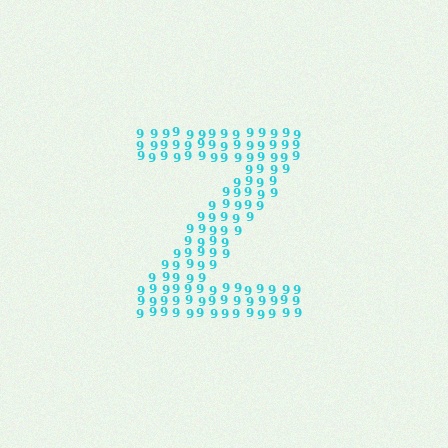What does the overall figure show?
The overall figure shows the letter Z.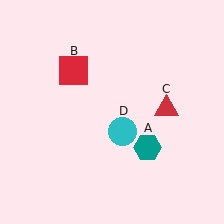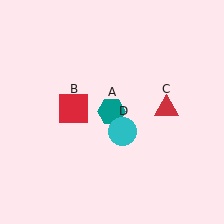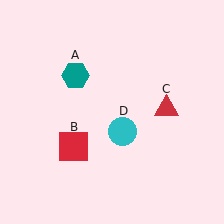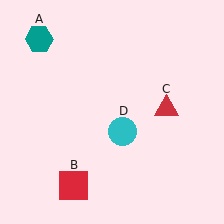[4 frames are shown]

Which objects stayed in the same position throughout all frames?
Red triangle (object C) and cyan circle (object D) remained stationary.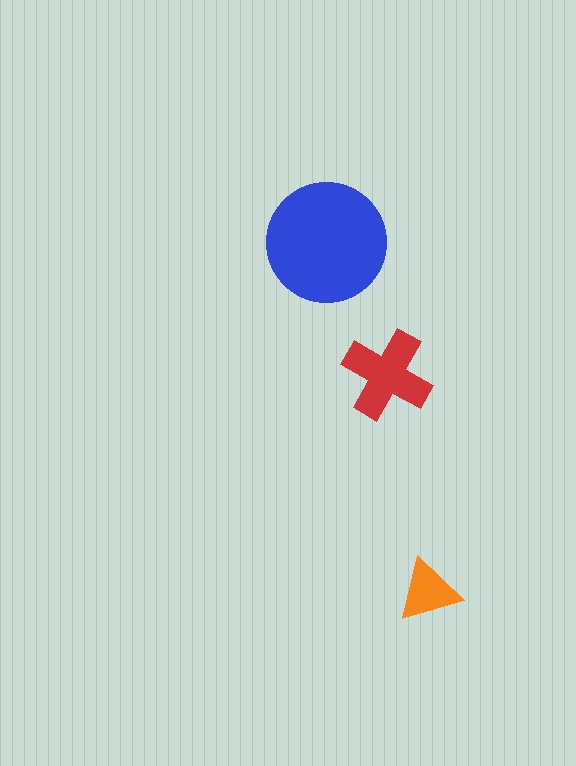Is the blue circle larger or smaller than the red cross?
Larger.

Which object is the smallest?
The orange triangle.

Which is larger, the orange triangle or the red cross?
The red cross.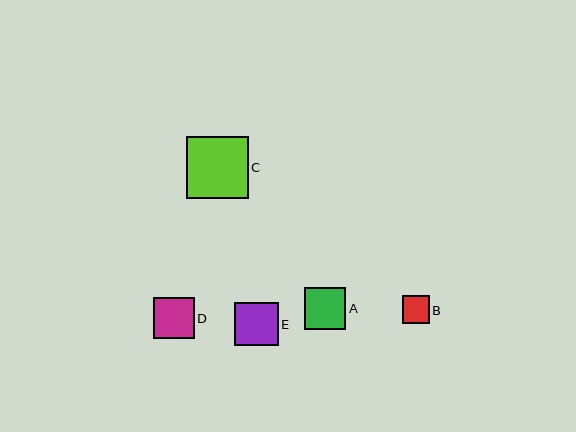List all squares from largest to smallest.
From largest to smallest: C, E, D, A, B.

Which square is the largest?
Square C is the largest with a size of approximately 62 pixels.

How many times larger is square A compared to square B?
Square A is approximately 1.5 times the size of square B.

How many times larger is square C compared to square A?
Square C is approximately 1.5 times the size of square A.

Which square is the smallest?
Square B is the smallest with a size of approximately 27 pixels.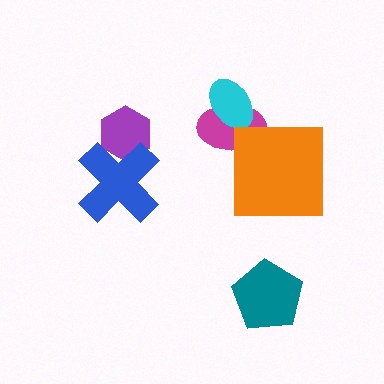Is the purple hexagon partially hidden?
Yes, it is partially covered by another shape.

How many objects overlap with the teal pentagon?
0 objects overlap with the teal pentagon.